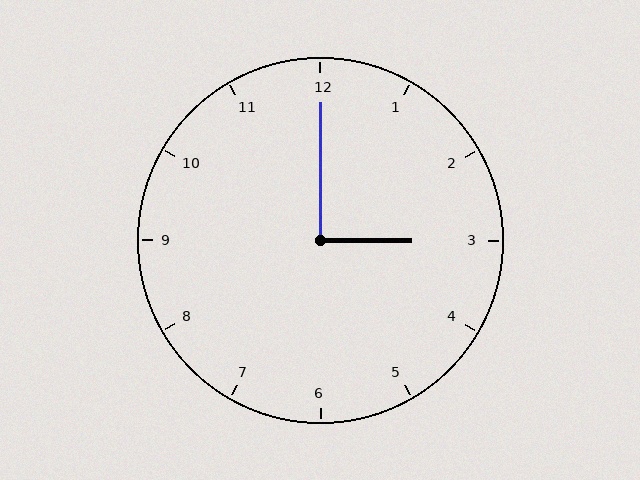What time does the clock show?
3:00.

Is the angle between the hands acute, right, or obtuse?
It is right.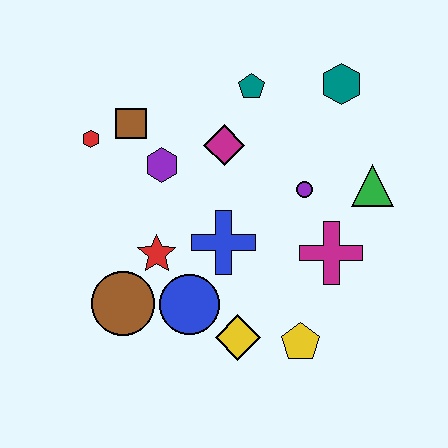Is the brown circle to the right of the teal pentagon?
No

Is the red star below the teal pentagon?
Yes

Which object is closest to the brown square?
The red hexagon is closest to the brown square.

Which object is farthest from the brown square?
The yellow pentagon is farthest from the brown square.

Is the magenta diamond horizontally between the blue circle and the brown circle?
No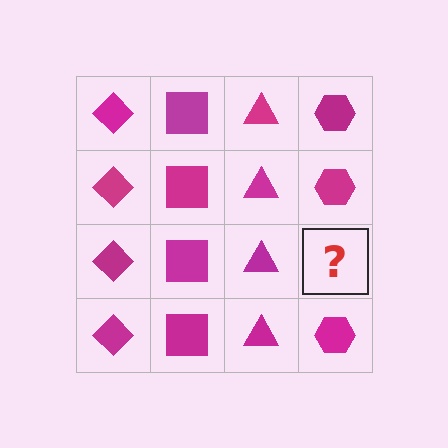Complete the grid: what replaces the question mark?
The question mark should be replaced with a magenta hexagon.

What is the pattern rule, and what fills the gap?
The rule is that each column has a consistent shape. The gap should be filled with a magenta hexagon.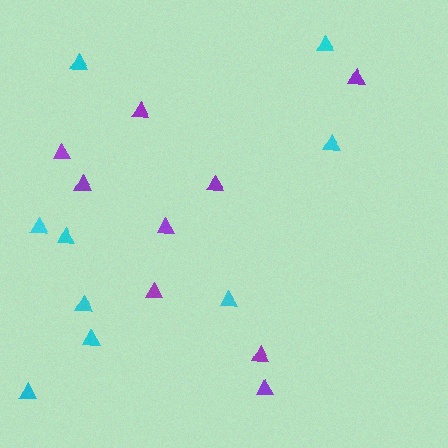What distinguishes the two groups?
There are 2 groups: one group of purple triangles (9) and one group of cyan triangles (9).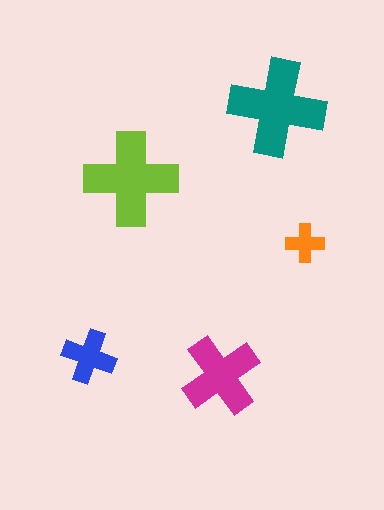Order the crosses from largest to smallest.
the teal one, the lime one, the magenta one, the blue one, the orange one.